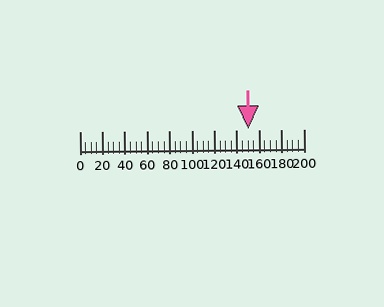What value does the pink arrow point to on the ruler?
The pink arrow points to approximately 150.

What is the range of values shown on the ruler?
The ruler shows values from 0 to 200.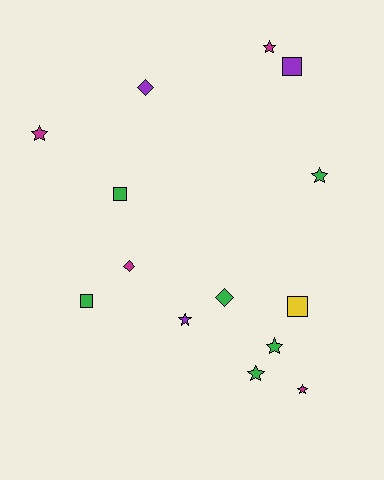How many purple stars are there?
There is 1 purple star.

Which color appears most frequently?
Green, with 6 objects.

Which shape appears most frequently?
Star, with 7 objects.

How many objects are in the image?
There are 14 objects.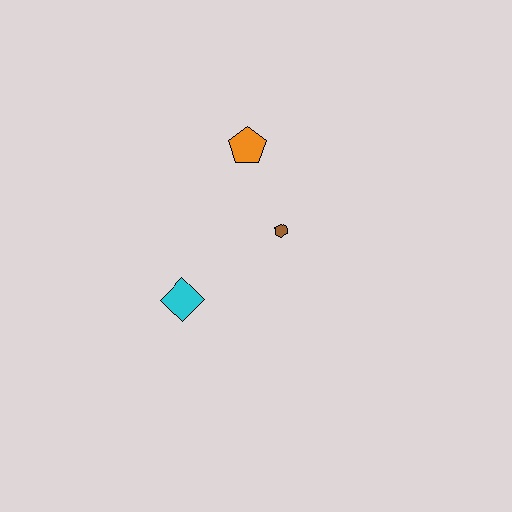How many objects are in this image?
There are 3 objects.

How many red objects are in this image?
There are no red objects.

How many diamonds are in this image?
There is 1 diamond.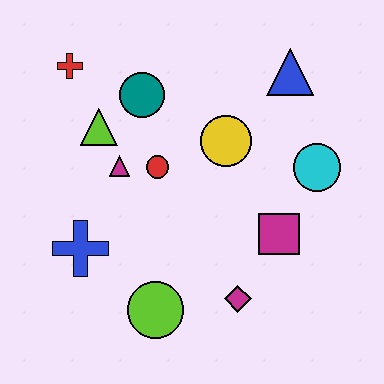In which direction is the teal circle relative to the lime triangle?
The teal circle is to the right of the lime triangle.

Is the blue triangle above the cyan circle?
Yes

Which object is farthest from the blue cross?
The blue triangle is farthest from the blue cross.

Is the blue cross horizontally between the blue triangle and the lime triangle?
No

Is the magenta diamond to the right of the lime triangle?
Yes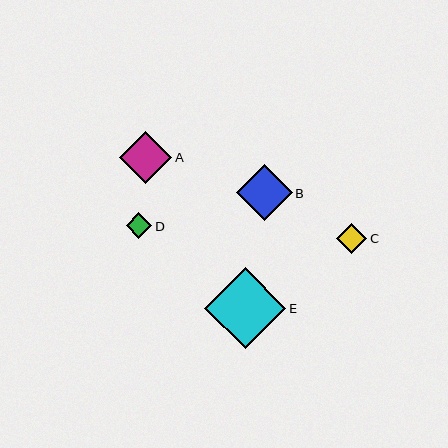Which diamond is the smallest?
Diamond D is the smallest with a size of approximately 26 pixels.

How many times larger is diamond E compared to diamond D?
Diamond E is approximately 3.2 times the size of diamond D.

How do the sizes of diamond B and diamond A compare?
Diamond B and diamond A are approximately the same size.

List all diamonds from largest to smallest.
From largest to smallest: E, B, A, C, D.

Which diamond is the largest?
Diamond E is the largest with a size of approximately 81 pixels.